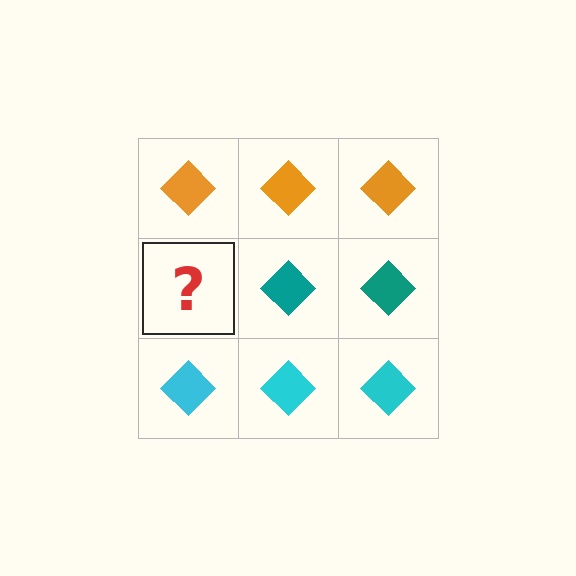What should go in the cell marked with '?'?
The missing cell should contain a teal diamond.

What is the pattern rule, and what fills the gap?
The rule is that each row has a consistent color. The gap should be filled with a teal diamond.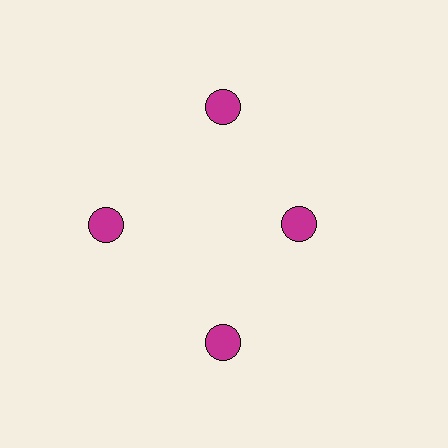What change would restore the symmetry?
The symmetry would be restored by moving it outward, back onto the ring so that all 4 circles sit at equal angles and equal distance from the center.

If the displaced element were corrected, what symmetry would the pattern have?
It would have 4-fold rotational symmetry — the pattern would map onto itself every 90 degrees.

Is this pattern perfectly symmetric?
No. The 4 magenta circles are arranged in a ring, but one element near the 3 o'clock position is pulled inward toward the center, breaking the 4-fold rotational symmetry.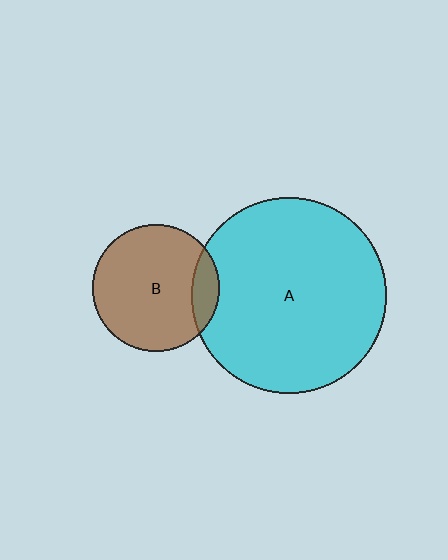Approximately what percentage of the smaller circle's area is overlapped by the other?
Approximately 15%.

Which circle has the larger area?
Circle A (cyan).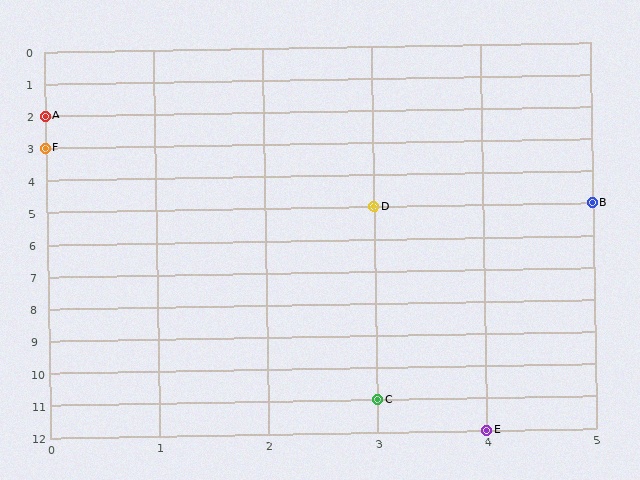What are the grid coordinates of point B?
Point B is at grid coordinates (5, 5).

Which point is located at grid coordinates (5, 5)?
Point B is at (5, 5).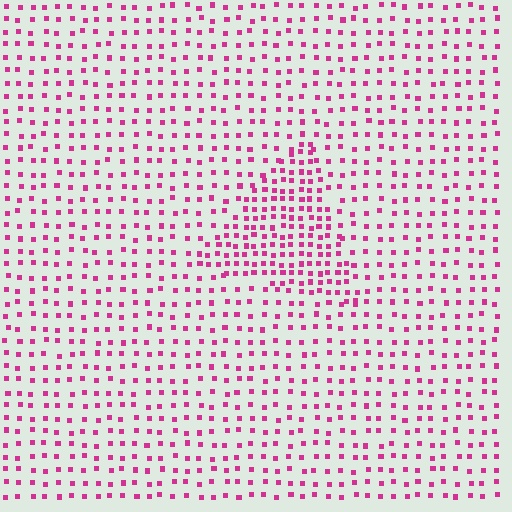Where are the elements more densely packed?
The elements are more densely packed inside the triangle boundary.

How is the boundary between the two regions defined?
The boundary is defined by a change in element density (approximately 1.9x ratio). All elements are the same color, size, and shape.